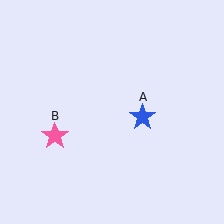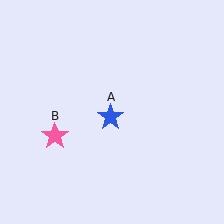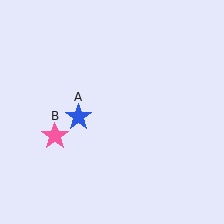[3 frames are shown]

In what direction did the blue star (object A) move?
The blue star (object A) moved left.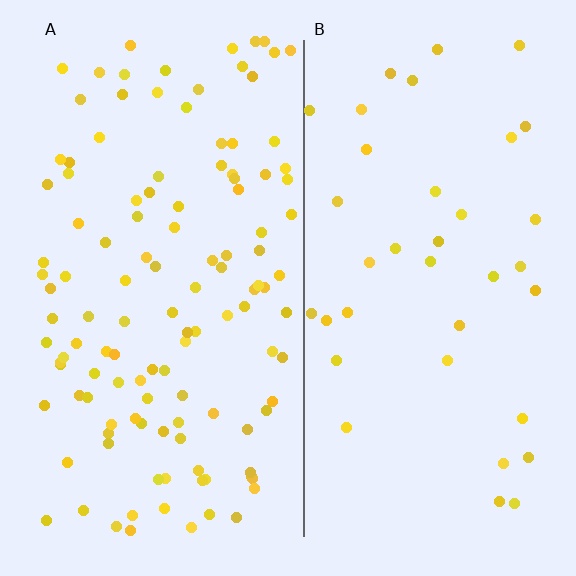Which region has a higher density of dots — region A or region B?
A (the left).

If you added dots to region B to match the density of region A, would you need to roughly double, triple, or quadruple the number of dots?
Approximately triple.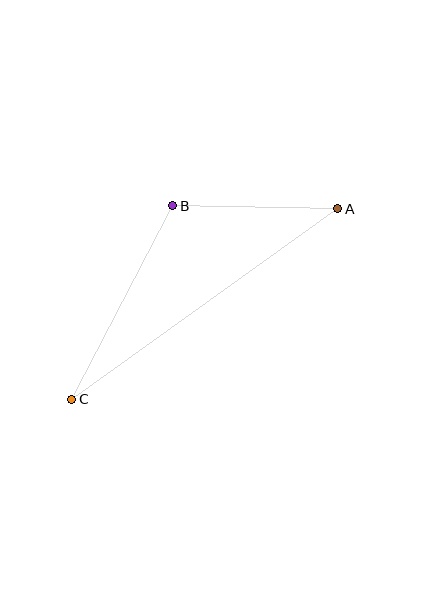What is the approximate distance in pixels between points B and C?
The distance between B and C is approximately 218 pixels.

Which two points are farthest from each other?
Points A and C are farthest from each other.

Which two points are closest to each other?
Points A and B are closest to each other.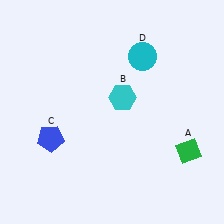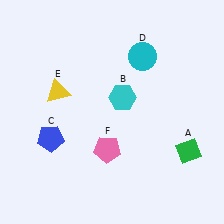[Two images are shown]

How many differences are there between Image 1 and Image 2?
There are 2 differences between the two images.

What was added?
A yellow triangle (E), a pink pentagon (F) were added in Image 2.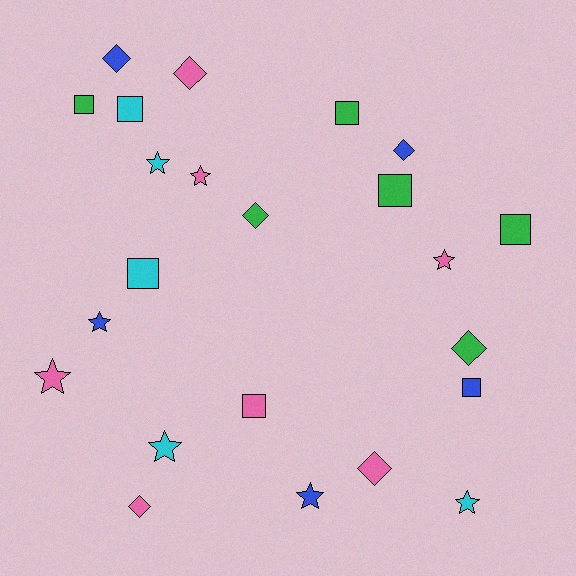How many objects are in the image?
There are 23 objects.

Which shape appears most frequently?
Square, with 8 objects.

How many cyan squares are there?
There are 2 cyan squares.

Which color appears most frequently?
Pink, with 7 objects.